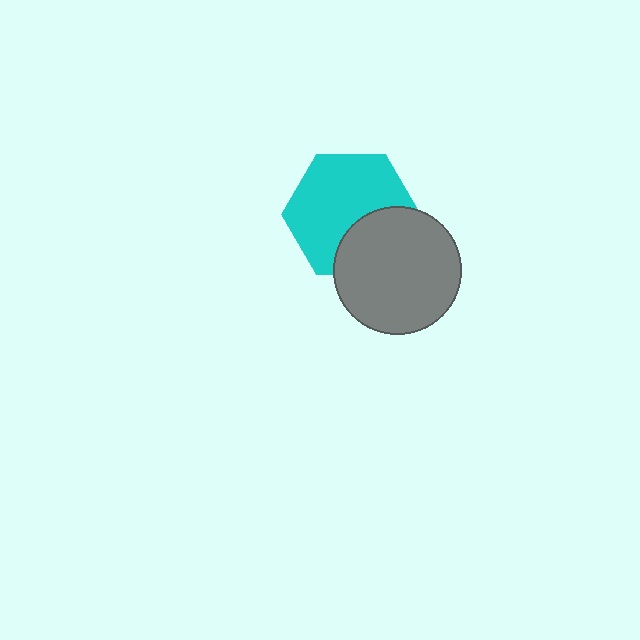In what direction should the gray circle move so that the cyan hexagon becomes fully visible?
The gray circle should move down. That is the shortest direction to clear the overlap and leave the cyan hexagon fully visible.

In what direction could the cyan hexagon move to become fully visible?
The cyan hexagon could move up. That would shift it out from behind the gray circle entirely.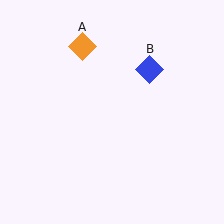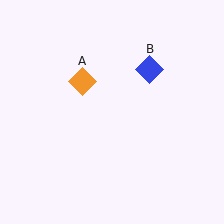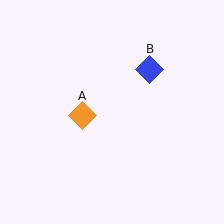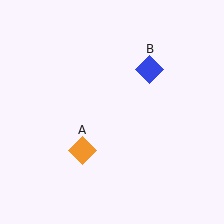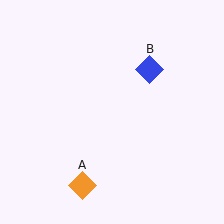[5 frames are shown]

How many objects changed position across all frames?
1 object changed position: orange diamond (object A).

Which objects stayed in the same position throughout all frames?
Blue diamond (object B) remained stationary.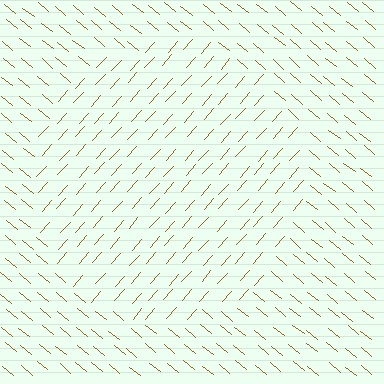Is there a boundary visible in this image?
Yes, there is a texture boundary formed by a change in line orientation.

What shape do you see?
I see a circle.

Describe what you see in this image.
The image is filled with small brown line segments. A circle region in the image has lines oriented differently from the surrounding lines, creating a visible texture boundary.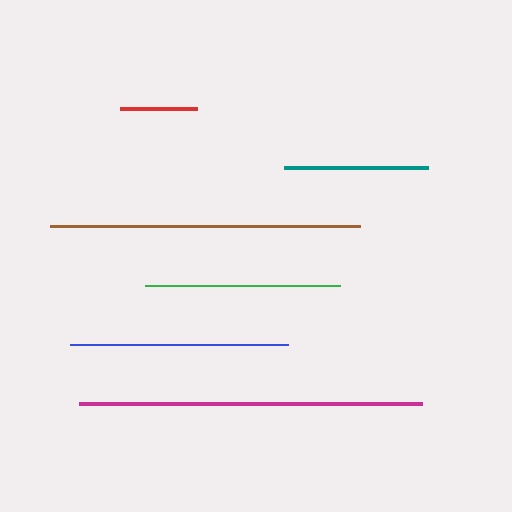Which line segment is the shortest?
The red line is the shortest at approximately 78 pixels.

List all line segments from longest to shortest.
From longest to shortest: magenta, brown, blue, green, teal, red.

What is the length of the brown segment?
The brown segment is approximately 311 pixels long.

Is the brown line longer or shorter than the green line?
The brown line is longer than the green line.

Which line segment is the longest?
The magenta line is the longest at approximately 343 pixels.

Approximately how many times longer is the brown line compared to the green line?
The brown line is approximately 1.6 times the length of the green line.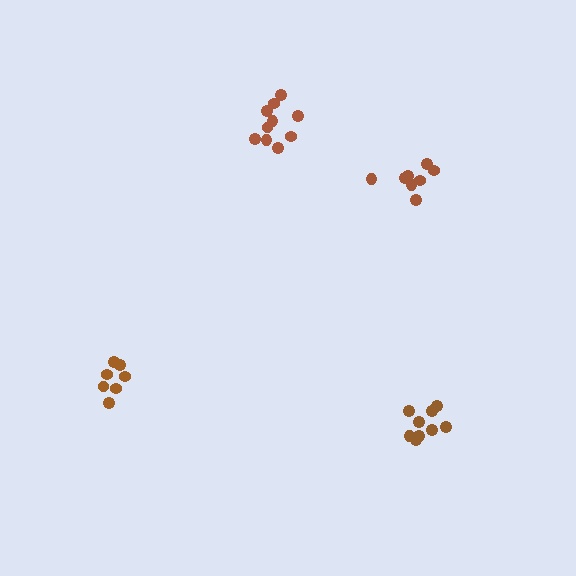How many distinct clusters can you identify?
There are 4 distinct clusters.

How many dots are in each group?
Group 1: 7 dots, Group 2: 8 dots, Group 3: 9 dots, Group 4: 10 dots (34 total).